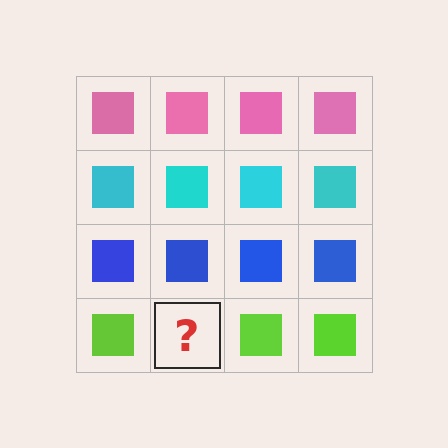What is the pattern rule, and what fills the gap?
The rule is that each row has a consistent color. The gap should be filled with a lime square.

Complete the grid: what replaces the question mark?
The question mark should be replaced with a lime square.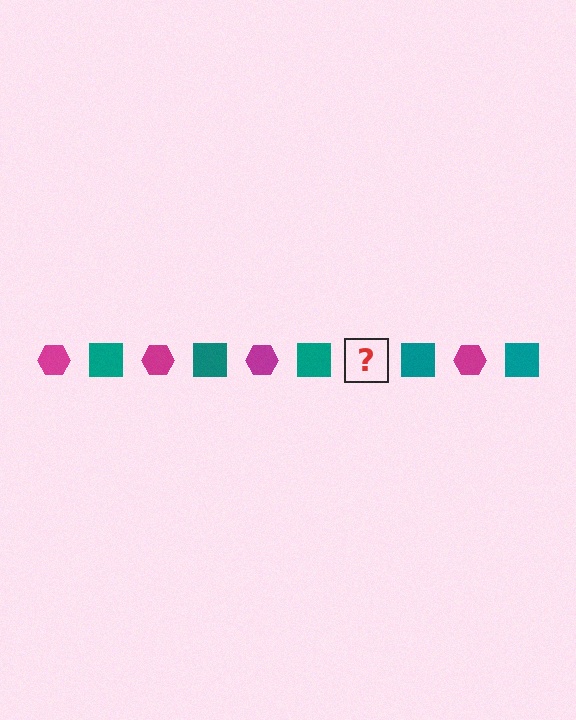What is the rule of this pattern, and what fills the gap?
The rule is that the pattern alternates between magenta hexagon and teal square. The gap should be filled with a magenta hexagon.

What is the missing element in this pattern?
The missing element is a magenta hexagon.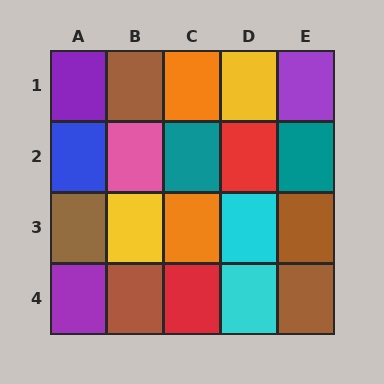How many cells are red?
2 cells are red.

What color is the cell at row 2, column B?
Pink.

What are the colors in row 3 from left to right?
Brown, yellow, orange, cyan, brown.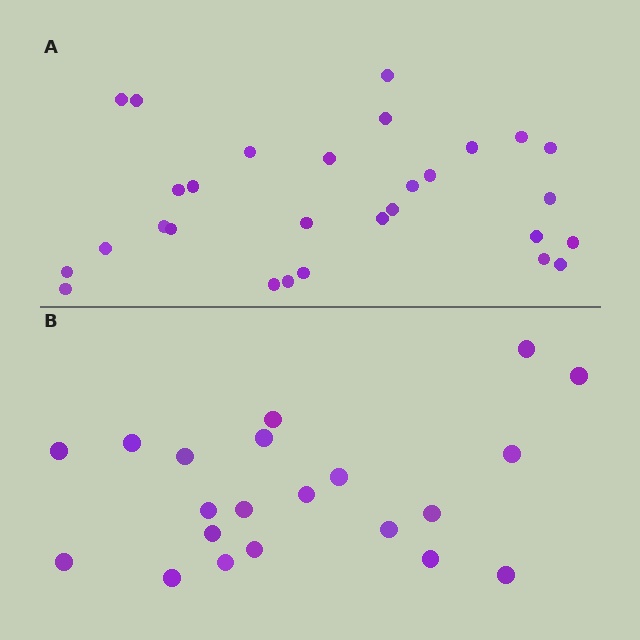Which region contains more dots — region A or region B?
Region A (the top region) has more dots.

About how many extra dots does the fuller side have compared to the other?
Region A has roughly 8 or so more dots than region B.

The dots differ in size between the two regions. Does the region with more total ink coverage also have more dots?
No. Region B has more total ink coverage because its dots are larger, but region A actually contains more individual dots. Total area can be misleading — the number of items is what matters here.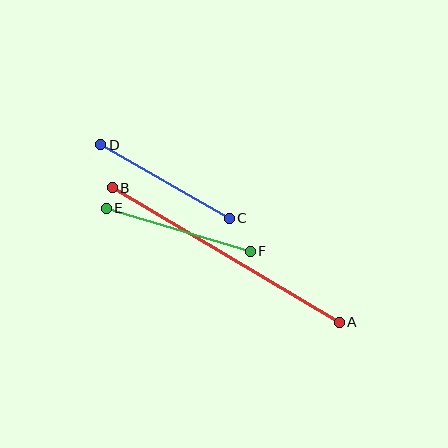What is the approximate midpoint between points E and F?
The midpoint is at approximately (178, 230) pixels.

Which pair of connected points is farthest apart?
Points A and B are farthest apart.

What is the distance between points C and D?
The distance is approximately 148 pixels.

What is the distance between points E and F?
The distance is approximately 150 pixels.